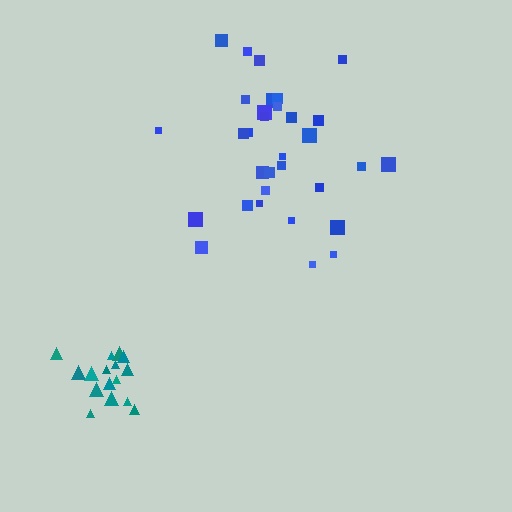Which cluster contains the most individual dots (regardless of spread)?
Blue (32).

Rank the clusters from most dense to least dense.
teal, blue.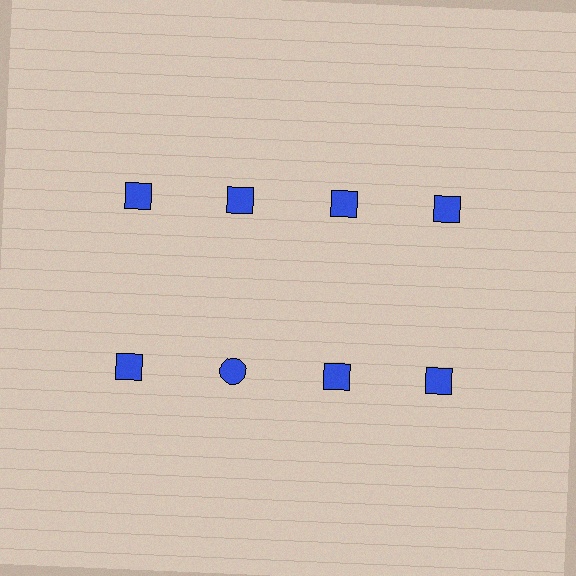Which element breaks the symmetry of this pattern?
The blue circle in the second row, second from left column breaks the symmetry. All other shapes are blue squares.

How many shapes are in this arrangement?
There are 8 shapes arranged in a grid pattern.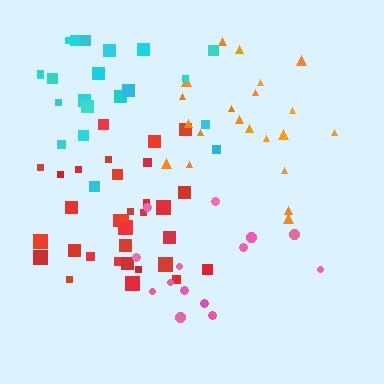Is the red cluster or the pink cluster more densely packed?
Red.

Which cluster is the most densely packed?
Red.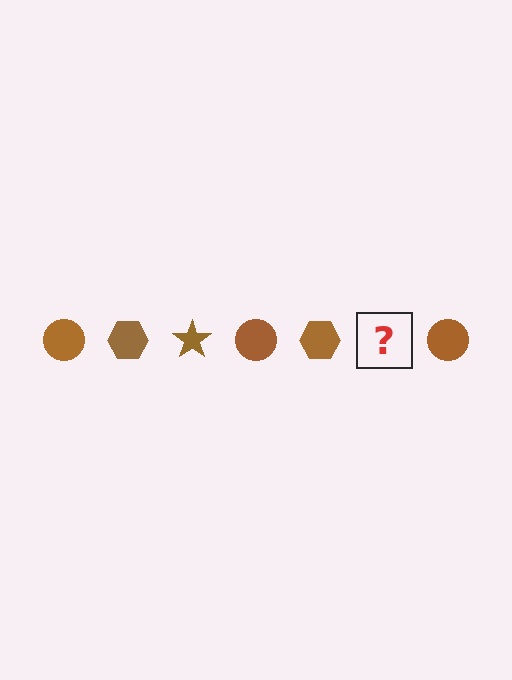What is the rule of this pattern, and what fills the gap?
The rule is that the pattern cycles through circle, hexagon, star shapes in brown. The gap should be filled with a brown star.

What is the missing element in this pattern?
The missing element is a brown star.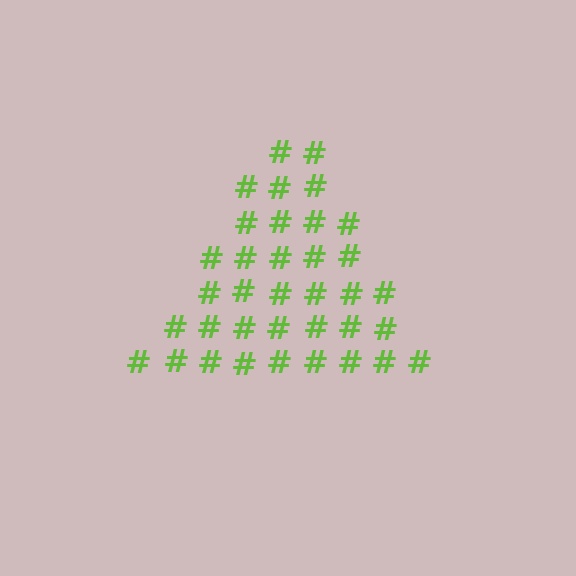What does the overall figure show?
The overall figure shows a triangle.